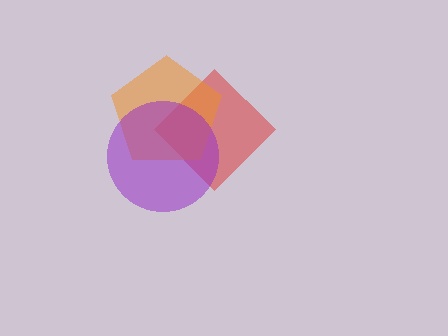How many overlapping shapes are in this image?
There are 3 overlapping shapes in the image.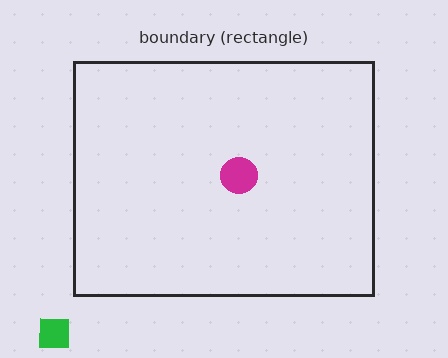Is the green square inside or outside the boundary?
Outside.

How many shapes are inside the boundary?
1 inside, 1 outside.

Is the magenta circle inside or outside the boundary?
Inside.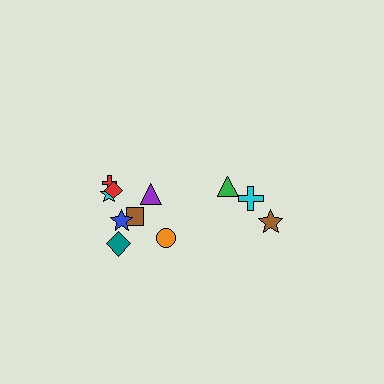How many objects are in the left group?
There are 8 objects.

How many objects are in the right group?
There are 3 objects.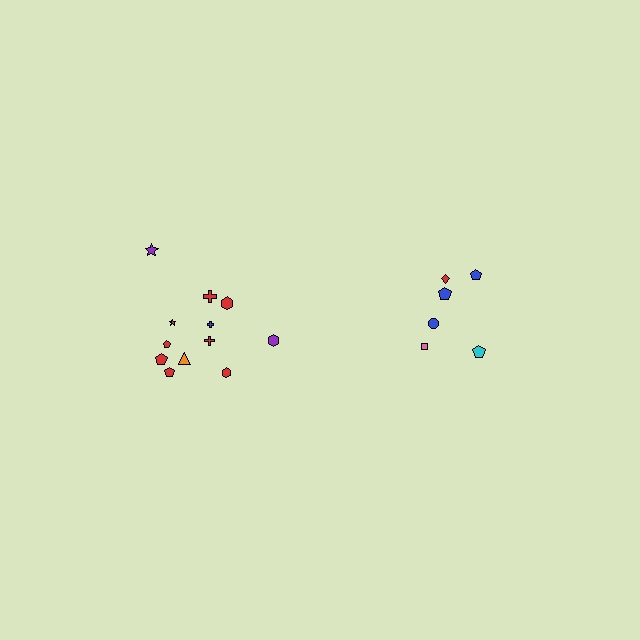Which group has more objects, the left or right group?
The left group.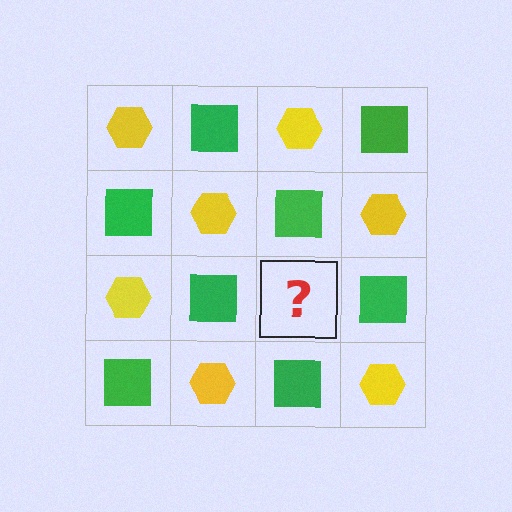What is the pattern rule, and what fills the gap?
The rule is that it alternates yellow hexagon and green square in a checkerboard pattern. The gap should be filled with a yellow hexagon.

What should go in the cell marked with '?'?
The missing cell should contain a yellow hexagon.